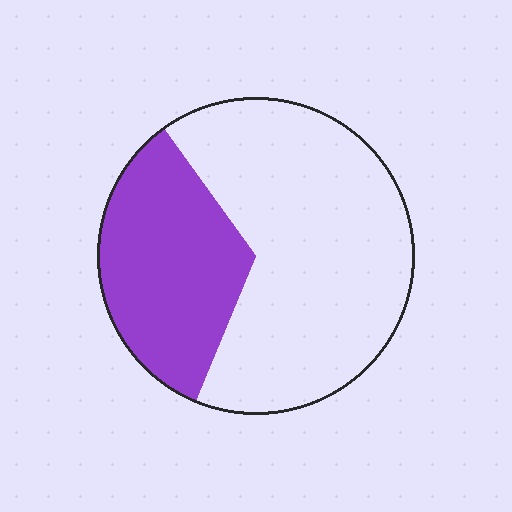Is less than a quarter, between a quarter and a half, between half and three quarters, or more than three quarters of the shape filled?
Between a quarter and a half.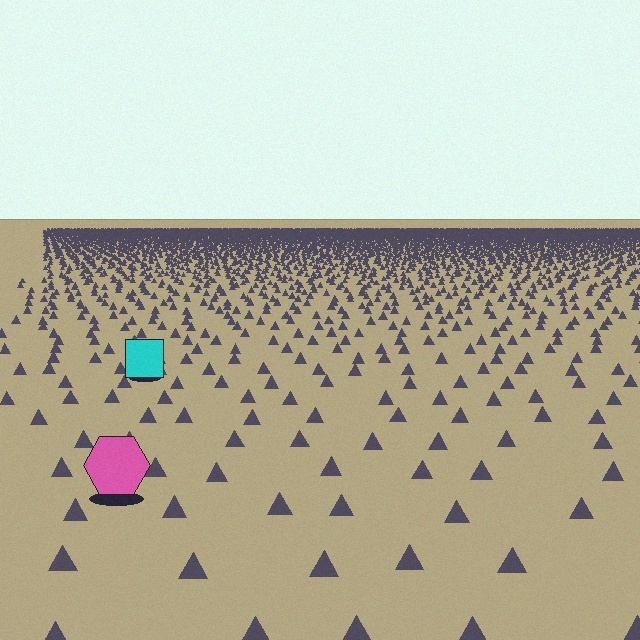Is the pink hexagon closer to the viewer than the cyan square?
Yes. The pink hexagon is closer — you can tell from the texture gradient: the ground texture is coarser near it.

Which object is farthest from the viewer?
The cyan square is farthest from the viewer. It appears smaller and the ground texture around it is denser.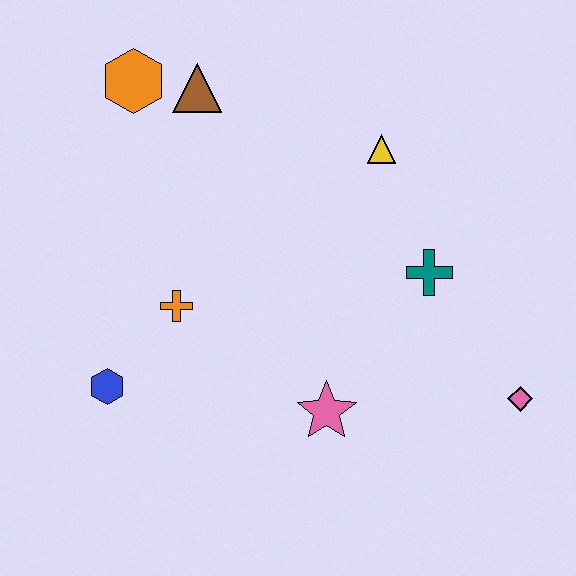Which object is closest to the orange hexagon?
The brown triangle is closest to the orange hexagon.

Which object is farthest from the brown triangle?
The pink diamond is farthest from the brown triangle.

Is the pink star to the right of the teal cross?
No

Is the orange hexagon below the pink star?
No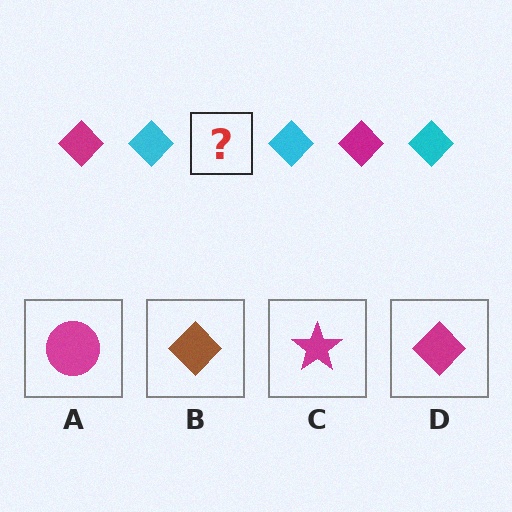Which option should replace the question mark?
Option D.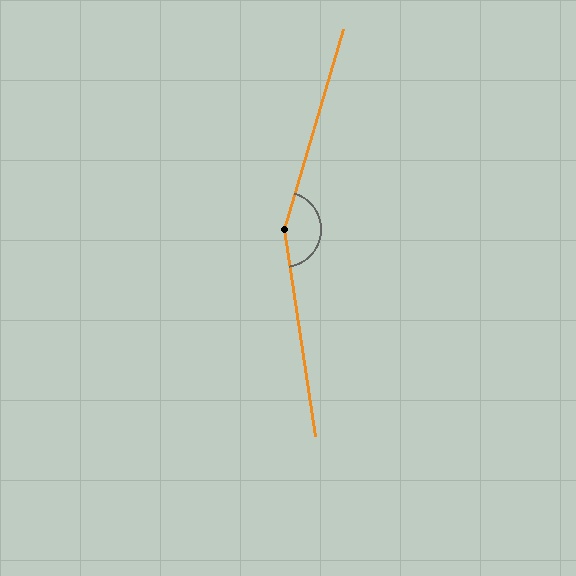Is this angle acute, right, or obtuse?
It is obtuse.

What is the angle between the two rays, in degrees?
Approximately 155 degrees.